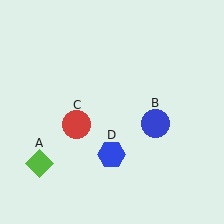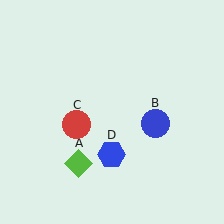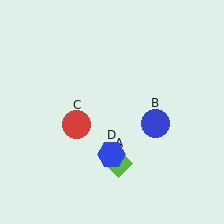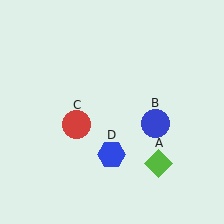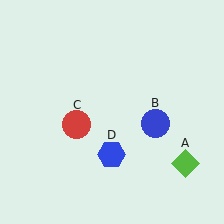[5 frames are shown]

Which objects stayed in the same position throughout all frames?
Blue circle (object B) and red circle (object C) and blue hexagon (object D) remained stationary.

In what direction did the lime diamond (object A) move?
The lime diamond (object A) moved right.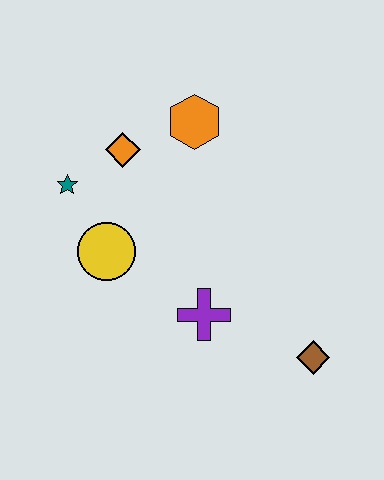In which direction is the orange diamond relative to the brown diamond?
The orange diamond is above the brown diamond.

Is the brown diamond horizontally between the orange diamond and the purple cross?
No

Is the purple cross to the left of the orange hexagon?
No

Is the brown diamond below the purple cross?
Yes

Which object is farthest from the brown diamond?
The teal star is farthest from the brown diamond.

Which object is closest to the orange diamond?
The teal star is closest to the orange diamond.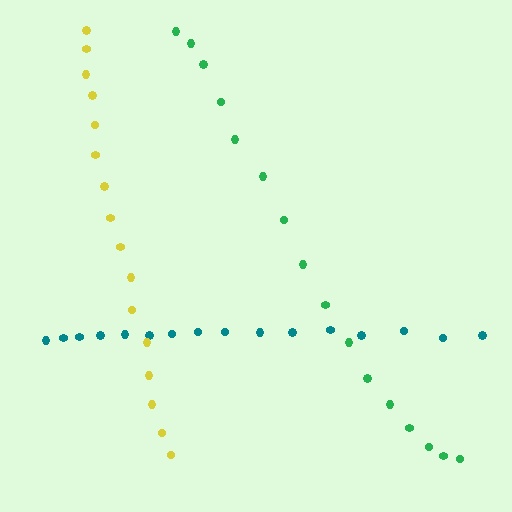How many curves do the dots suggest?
There are 3 distinct paths.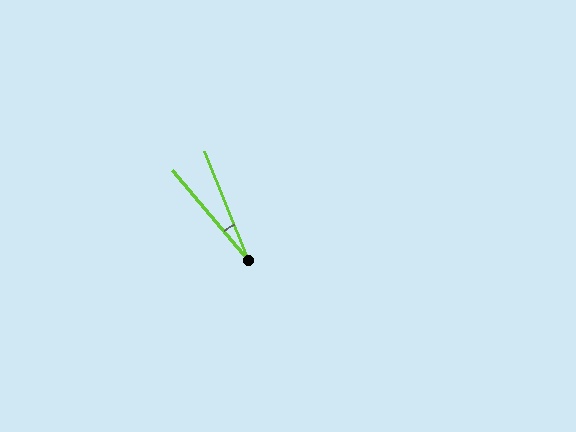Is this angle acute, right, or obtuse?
It is acute.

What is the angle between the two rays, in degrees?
Approximately 18 degrees.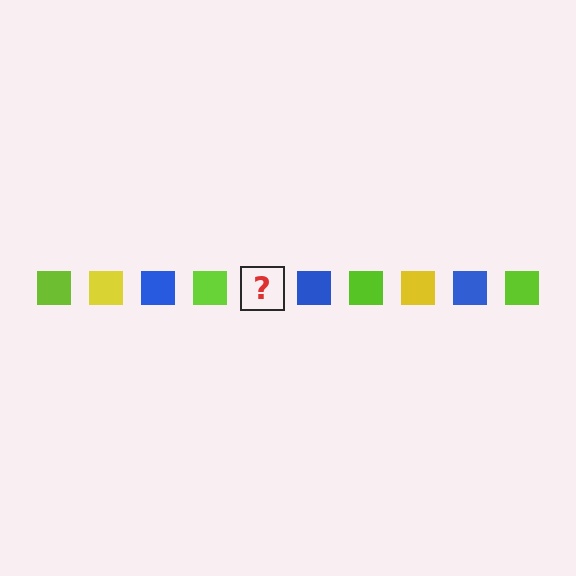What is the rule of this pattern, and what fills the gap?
The rule is that the pattern cycles through lime, yellow, blue squares. The gap should be filled with a yellow square.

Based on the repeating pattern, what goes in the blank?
The blank should be a yellow square.